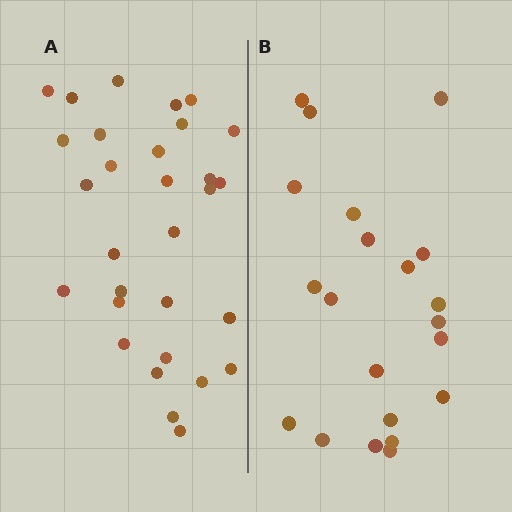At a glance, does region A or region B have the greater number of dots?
Region A (the left region) has more dots.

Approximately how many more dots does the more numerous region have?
Region A has roughly 8 or so more dots than region B.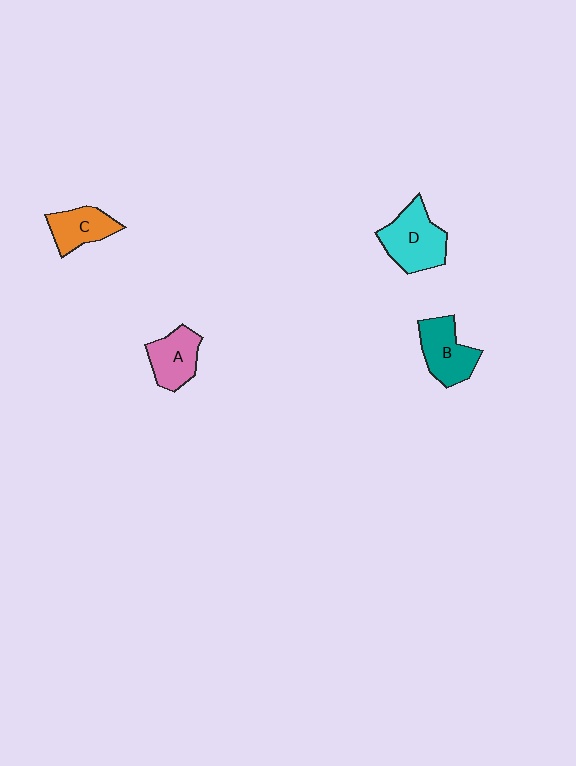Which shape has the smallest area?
Shape C (orange).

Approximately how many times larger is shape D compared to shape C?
Approximately 1.4 times.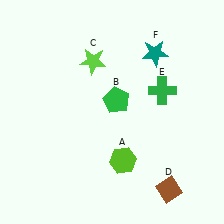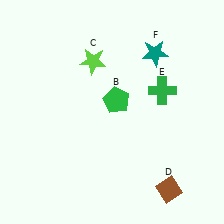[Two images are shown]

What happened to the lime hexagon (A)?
The lime hexagon (A) was removed in Image 2. It was in the bottom-right area of Image 1.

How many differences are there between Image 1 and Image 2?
There is 1 difference between the two images.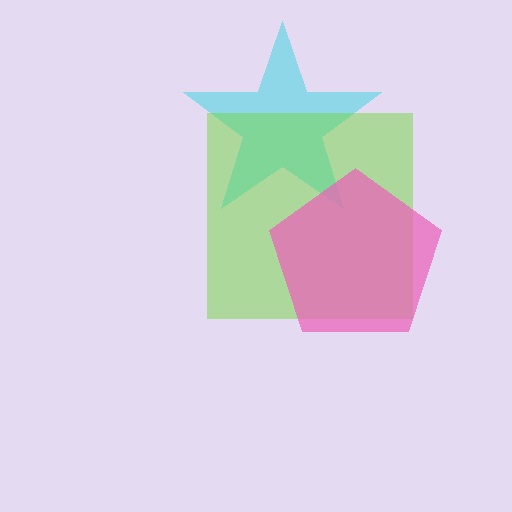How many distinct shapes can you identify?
There are 3 distinct shapes: a cyan star, a lime square, a pink pentagon.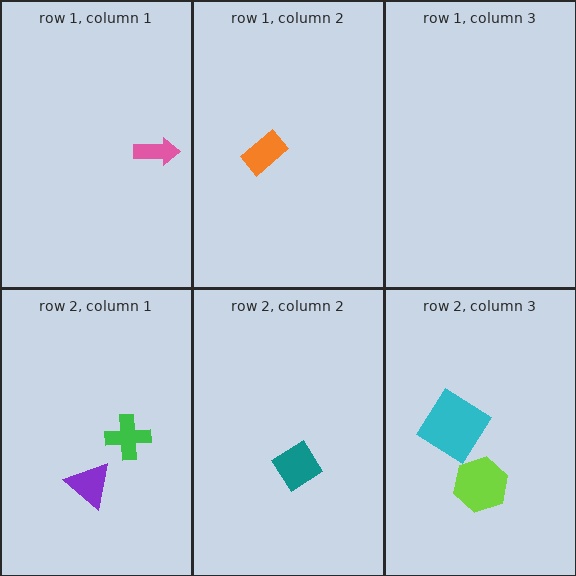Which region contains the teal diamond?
The row 2, column 2 region.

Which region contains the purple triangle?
The row 2, column 1 region.